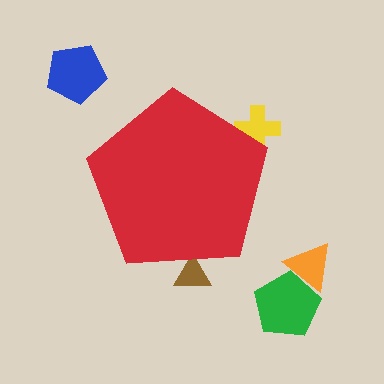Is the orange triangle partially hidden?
No, the orange triangle is fully visible.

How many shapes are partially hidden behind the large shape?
2 shapes are partially hidden.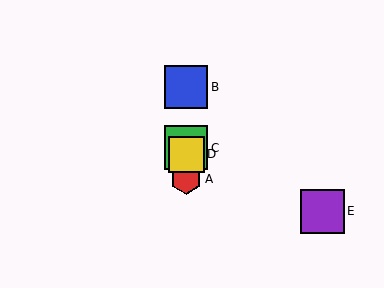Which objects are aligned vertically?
Objects A, B, C, D are aligned vertically.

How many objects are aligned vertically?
4 objects (A, B, C, D) are aligned vertically.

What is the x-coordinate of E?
Object E is at x≈322.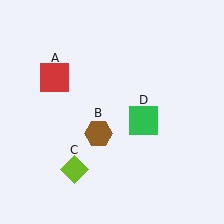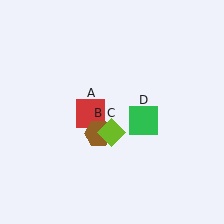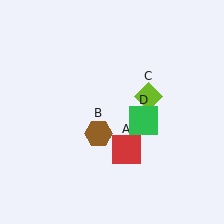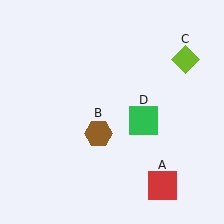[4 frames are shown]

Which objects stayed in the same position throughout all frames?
Brown hexagon (object B) and green square (object D) remained stationary.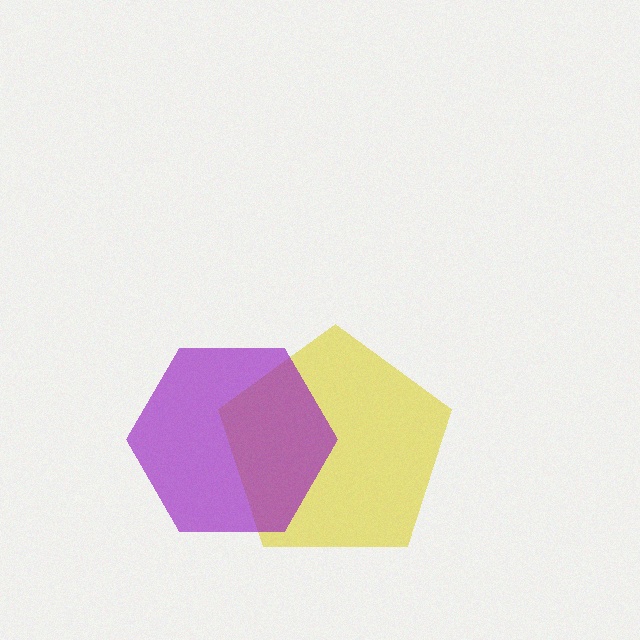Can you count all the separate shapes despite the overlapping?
Yes, there are 2 separate shapes.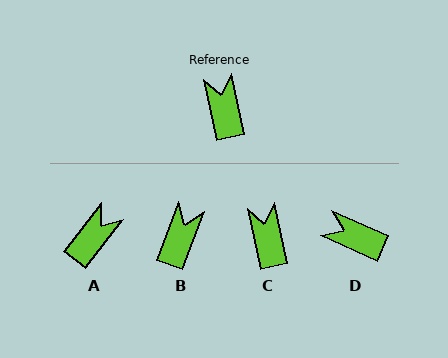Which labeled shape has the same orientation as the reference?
C.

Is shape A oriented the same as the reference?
No, it is off by about 49 degrees.